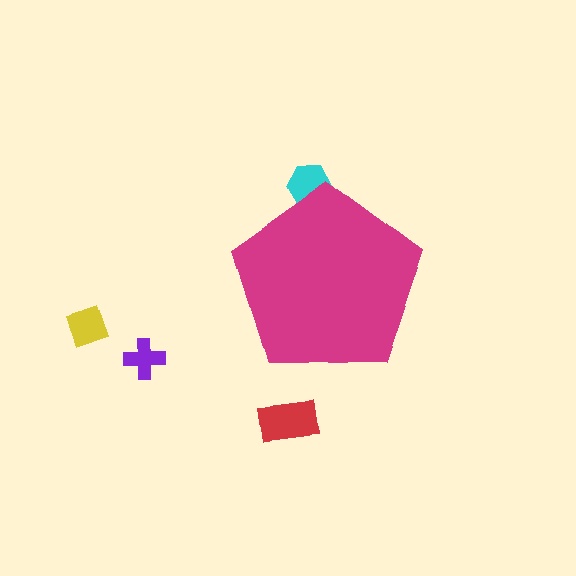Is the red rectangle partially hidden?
No, the red rectangle is fully visible.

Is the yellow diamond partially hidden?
No, the yellow diamond is fully visible.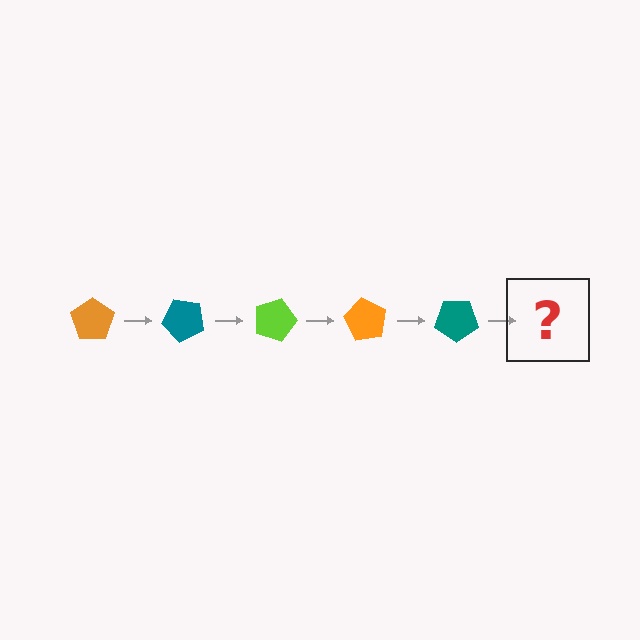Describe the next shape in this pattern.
It should be a lime pentagon, rotated 225 degrees from the start.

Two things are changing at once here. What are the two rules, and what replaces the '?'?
The two rules are that it rotates 45 degrees each step and the color cycles through orange, teal, and lime. The '?' should be a lime pentagon, rotated 225 degrees from the start.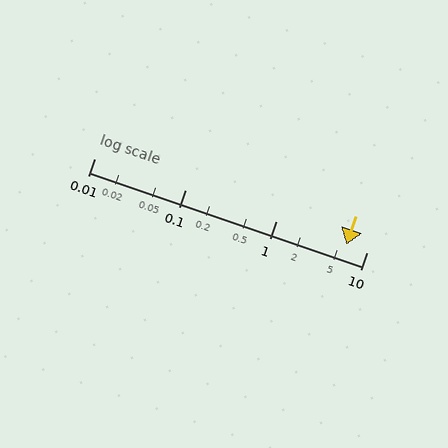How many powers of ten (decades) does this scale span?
The scale spans 3 decades, from 0.01 to 10.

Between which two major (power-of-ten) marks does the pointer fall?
The pointer is between 1 and 10.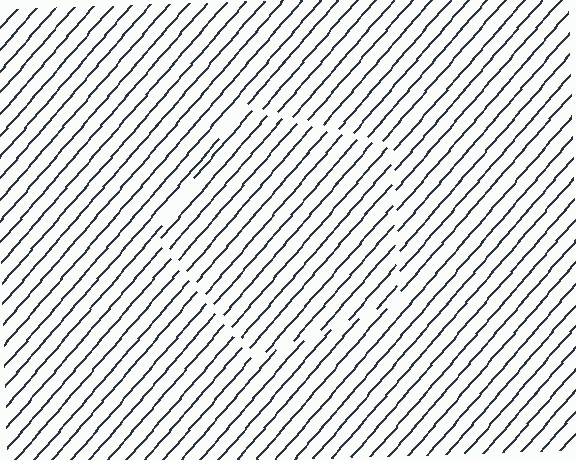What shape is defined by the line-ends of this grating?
An illusory pentagon. The interior of the shape contains the same grating, shifted by half a period — the contour is defined by the phase discontinuity where line-ends from the inner and outer gratings abut.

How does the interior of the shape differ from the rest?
The interior of the shape contains the same grating, shifted by half a period — the contour is defined by the phase discontinuity where line-ends from the inner and outer gratings abut.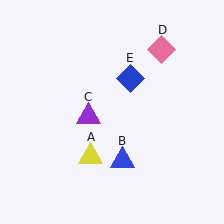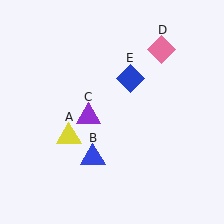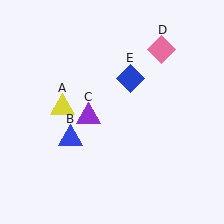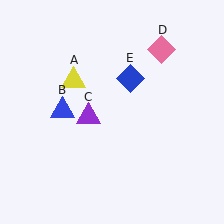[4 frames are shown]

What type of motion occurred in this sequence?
The yellow triangle (object A), blue triangle (object B) rotated clockwise around the center of the scene.